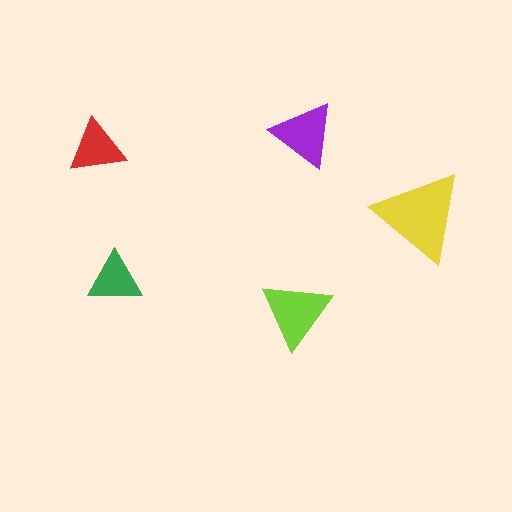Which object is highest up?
The purple triangle is topmost.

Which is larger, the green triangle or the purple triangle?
The purple one.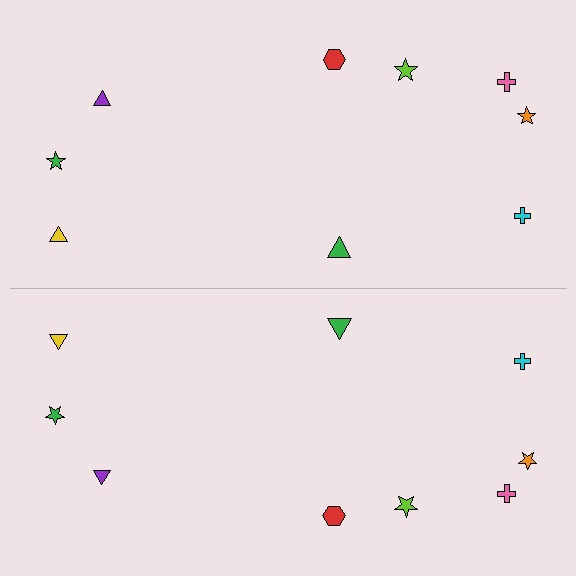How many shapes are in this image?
There are 18 shapes in this image.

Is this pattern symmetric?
Yes, this pattern has bilateral (reflection) symmetry.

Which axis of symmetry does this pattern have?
The pattern has a horizontal axis of symmetry running through the center of the image.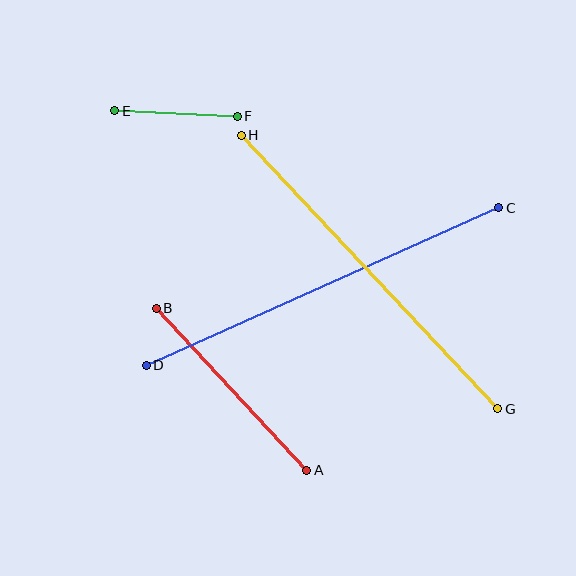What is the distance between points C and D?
The distance is approximately 386 pixels.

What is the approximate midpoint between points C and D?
The midpoint is at approximately (322, 287) pixels.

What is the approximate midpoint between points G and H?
The midpoint is at approximately (369, 272) pixels.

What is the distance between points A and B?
The distance is approximately 221 pixels.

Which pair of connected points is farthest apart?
Points C and D are farthest apart.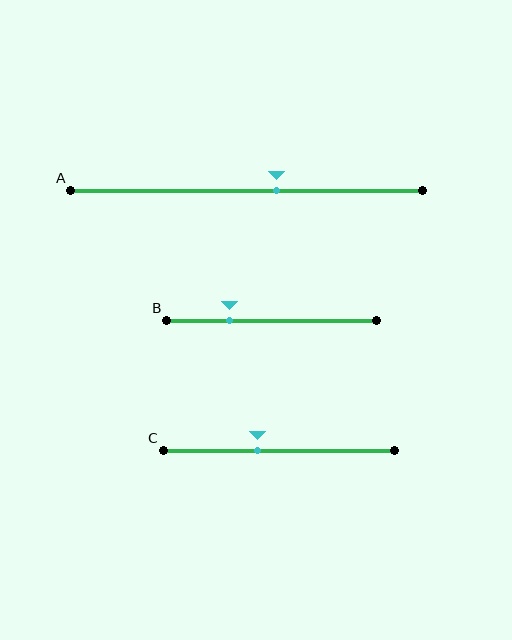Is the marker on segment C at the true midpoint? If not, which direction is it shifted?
No, the marker on segment C is shifted to the left by about 9% of the segment length.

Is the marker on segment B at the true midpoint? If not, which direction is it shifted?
No, the marker on segment B is shifted to the left by about 20% of the segment length.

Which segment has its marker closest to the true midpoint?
Segment A has its marker closest to the true midpoint.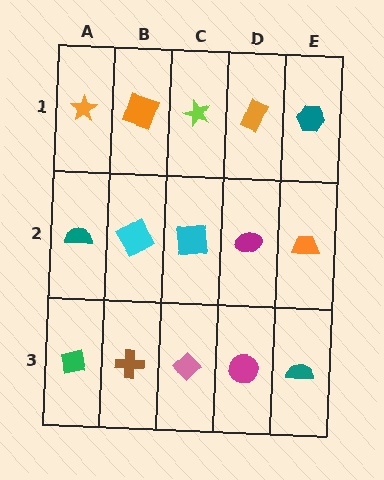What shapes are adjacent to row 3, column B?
A cyan diamond (row 2, column B), a green square (row 3, column A), a pink diamond (row 3, column C).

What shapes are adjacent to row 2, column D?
An orange rectangle (row 1, column D), a magenta circle (row 3, column D), a cyan square (row 2, column C), an orange trapezoid (row 2, column E).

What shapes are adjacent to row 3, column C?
A cyan square (row 2, column C), a brown cross (row 3, column B), a magenta circle (row 3, column D).